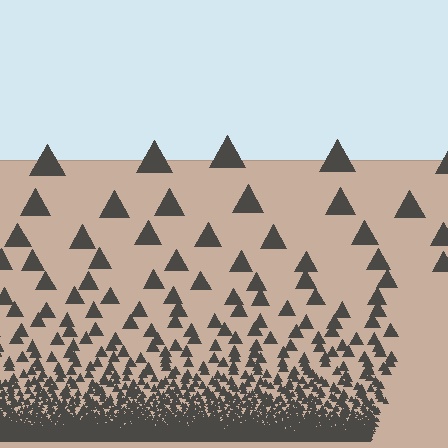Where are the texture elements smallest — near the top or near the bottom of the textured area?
Near the bottom.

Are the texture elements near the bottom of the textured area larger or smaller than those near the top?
Smaller. The gradient is inverted — elements near the bottom are smaller and denser.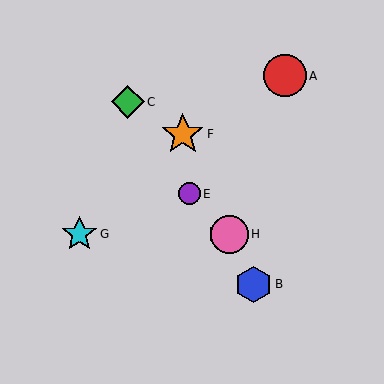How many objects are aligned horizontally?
3 objects (D, G, H) are aligned horizontally.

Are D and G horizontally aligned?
Yes, both are at y≈234.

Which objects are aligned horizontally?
Objects D, G, H are aligned horizontally.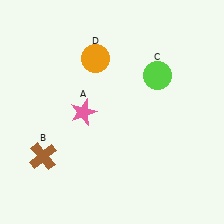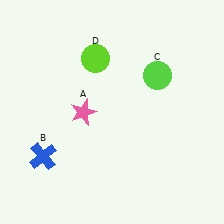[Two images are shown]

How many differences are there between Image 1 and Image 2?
There are 2 differences between the two images.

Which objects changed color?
B changed from brown to blue. D changed from orange to lime.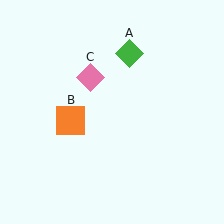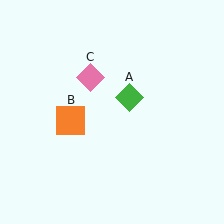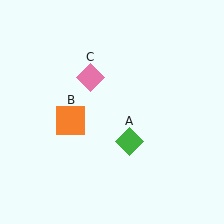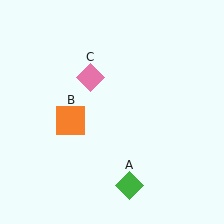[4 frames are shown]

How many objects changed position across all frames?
1 object changed position: green diamond (object A).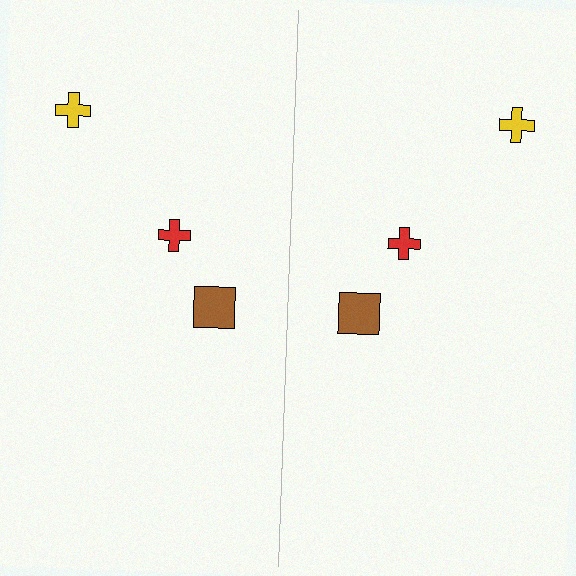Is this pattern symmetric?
Yes, this pattern has bilateral (reflection) symmetry.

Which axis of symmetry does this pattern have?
The pattern has a vertical axis of symmetry running through the center of the image.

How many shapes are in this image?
There are 6 shapes in this image.